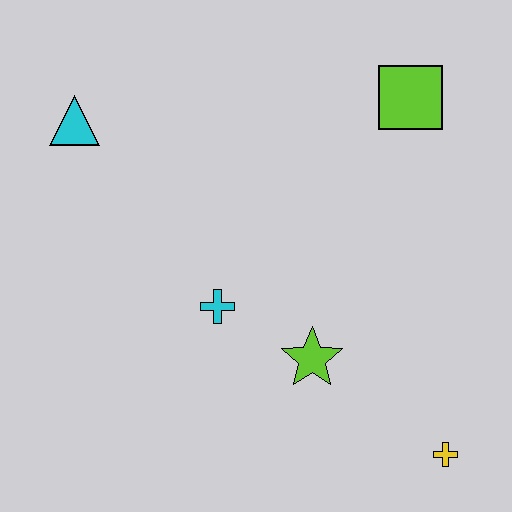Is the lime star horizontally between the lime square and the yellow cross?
No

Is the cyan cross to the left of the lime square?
Yes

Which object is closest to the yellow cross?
The lime star is closest to the yellow cross.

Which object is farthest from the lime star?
The cyan triangle is farthest from the lime star.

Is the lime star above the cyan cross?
No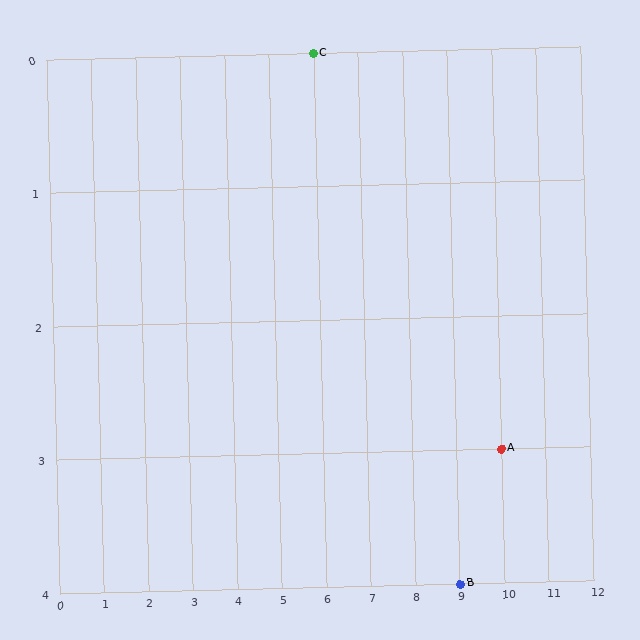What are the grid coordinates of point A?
Point A is at grid coordinates (10, 3).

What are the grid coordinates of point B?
Point B is at grid coordinates (9, 4).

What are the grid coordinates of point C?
Point C is at grid coordinates (6, 0).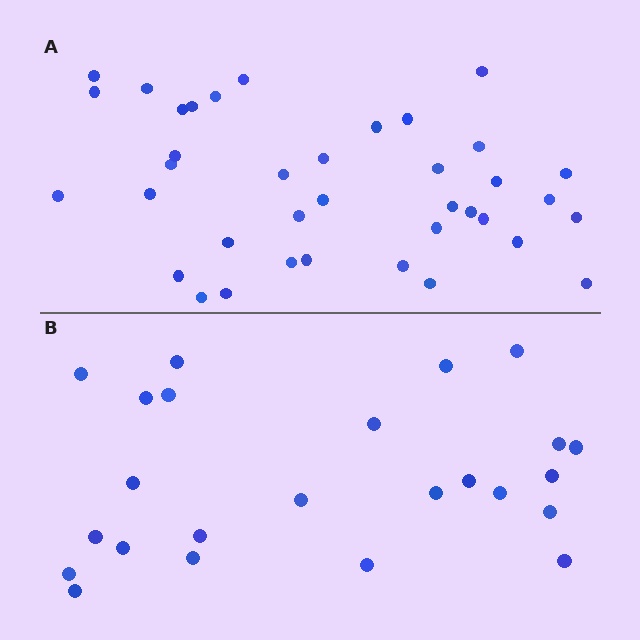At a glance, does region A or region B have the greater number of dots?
Region A (the top region) has more dots.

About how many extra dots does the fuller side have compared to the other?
Region A has approximately 15 more dots than region B.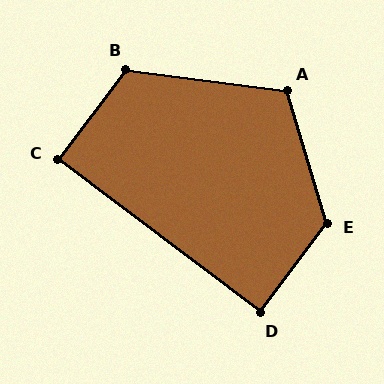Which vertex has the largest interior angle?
E, at approximately 126 degrees.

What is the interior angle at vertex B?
Approximately 120 degrees (obtuse).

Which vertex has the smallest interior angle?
C, at approximately 90 degrees.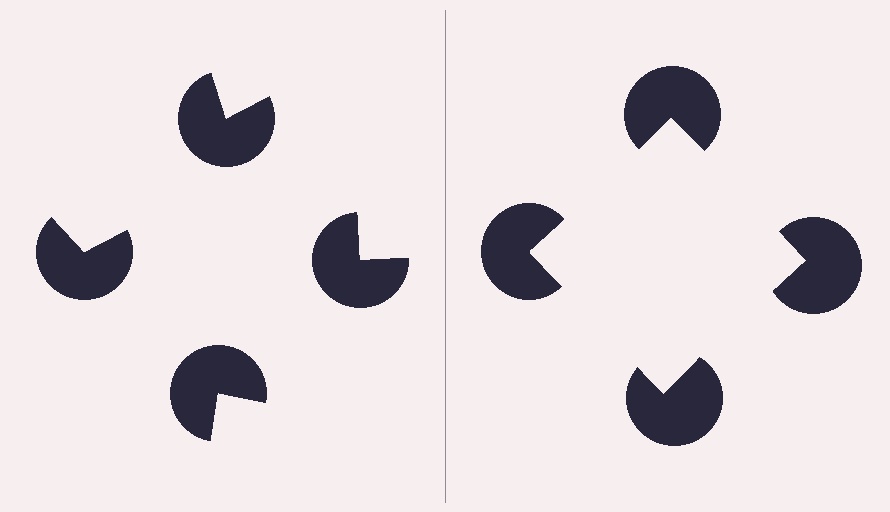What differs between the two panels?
The pac-man discs are positioned identically on both sides; only the wedge orientations differ. On the right they align to a square; on the left they are misaligned.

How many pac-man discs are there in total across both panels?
8 — 4 on each side.